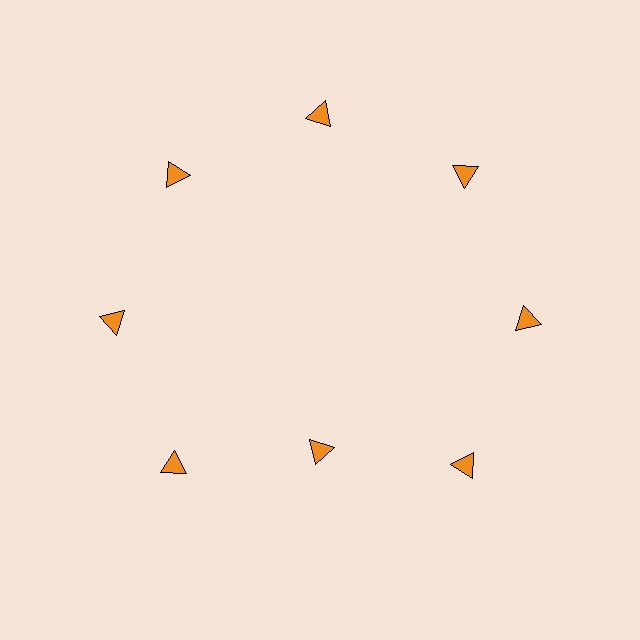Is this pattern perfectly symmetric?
No. The 8 orange triangles are arranged in a ring, but one element near the 6 o'clock position is pulled inward toward the center, breaking the 8-fold rotational symmetry.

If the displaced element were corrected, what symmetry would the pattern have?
It would have 8-fold rotational symmetry — the pattern would map onto itself every 45 degrees.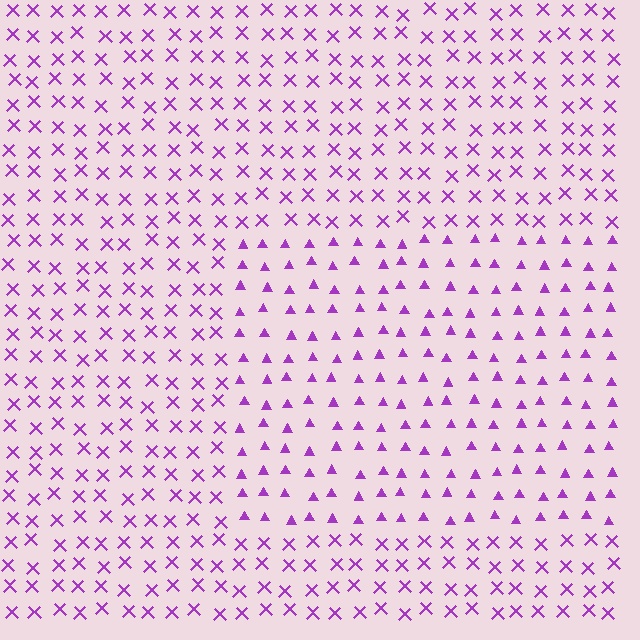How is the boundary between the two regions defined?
The boundary is defined by a change in element shape: triangles inside vs. X marks outside. All elements share the same color and spacing.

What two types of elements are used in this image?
The image uses triangles inside the rectangle region and X marks outside it.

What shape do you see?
I see a rectangle.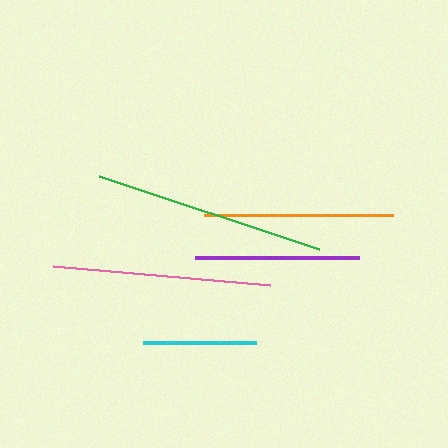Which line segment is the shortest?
The cyan line is the shortest at approximately 113 pixels.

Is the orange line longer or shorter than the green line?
The green line is longer than the orange line.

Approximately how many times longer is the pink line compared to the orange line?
The pink line is approximately 1.2 times the length of the orange line.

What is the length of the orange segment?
The orange segment is approximately 189 pixels long.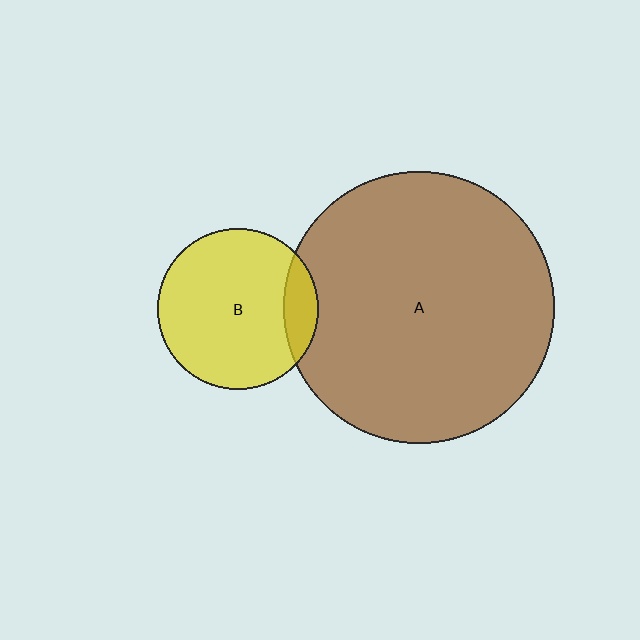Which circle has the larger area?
Circle A (brown).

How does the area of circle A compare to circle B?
Approximately 2.8 times.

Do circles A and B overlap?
Yes.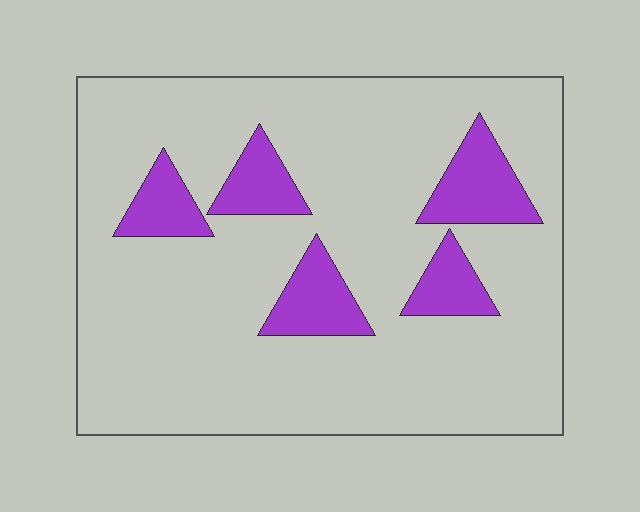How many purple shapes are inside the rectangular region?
5.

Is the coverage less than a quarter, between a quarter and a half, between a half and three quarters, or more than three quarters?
Less than a quarter.